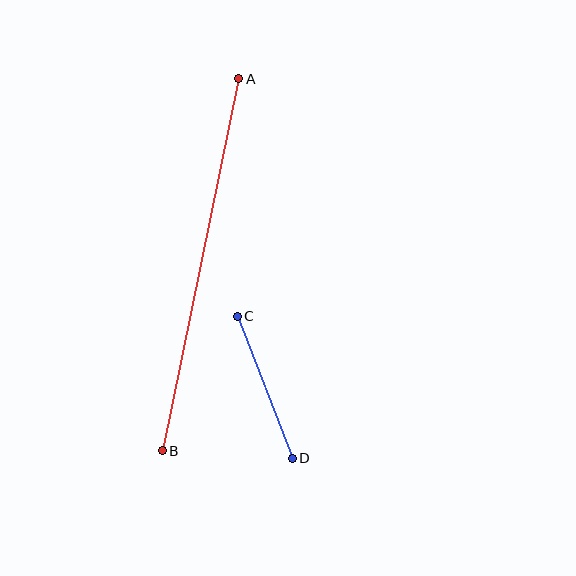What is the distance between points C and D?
The distance is approximately 152 pixels.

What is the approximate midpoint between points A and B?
The midpoint is at approximately (200, 265) pixels.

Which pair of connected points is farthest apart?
Points A and B are farthest apart.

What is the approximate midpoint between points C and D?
The midpoint is at approximately (265, 387) pixels.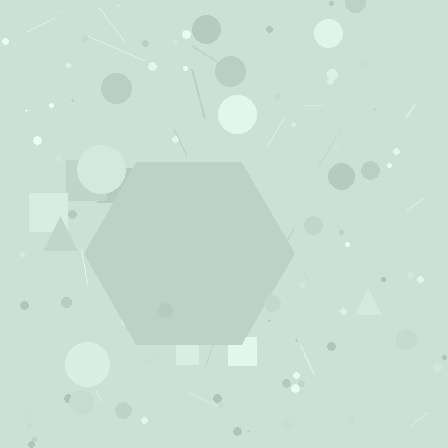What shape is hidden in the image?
A hexagon is hidden in the image.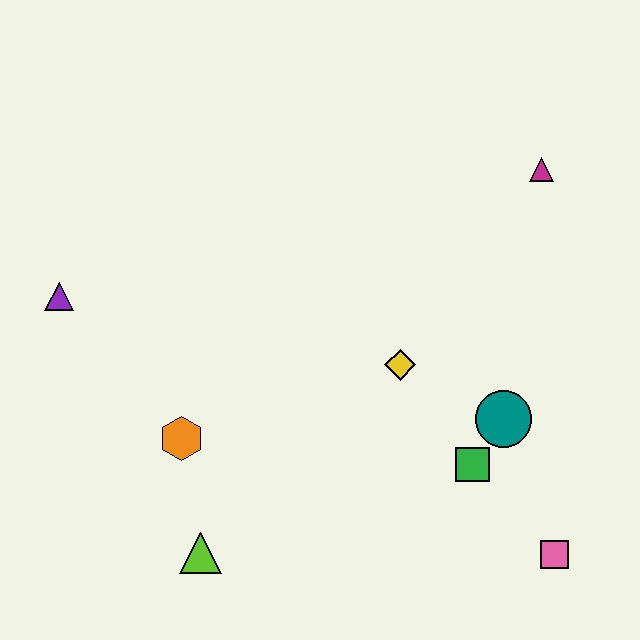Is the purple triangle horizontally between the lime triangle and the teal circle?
No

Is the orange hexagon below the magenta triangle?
Yes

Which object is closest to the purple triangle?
The orange hexagon is closest to the purple triangle.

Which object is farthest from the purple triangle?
The pink square is farthest from the purple triangle.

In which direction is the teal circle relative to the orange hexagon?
The teal circle is to the right of the orange hexagon.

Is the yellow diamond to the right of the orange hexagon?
Yes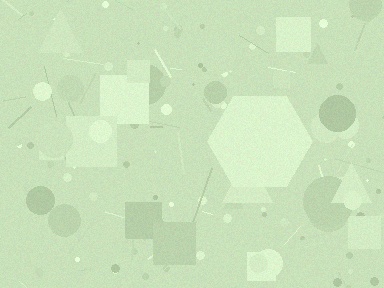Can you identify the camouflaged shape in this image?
The camouflaged shape is a hexagon.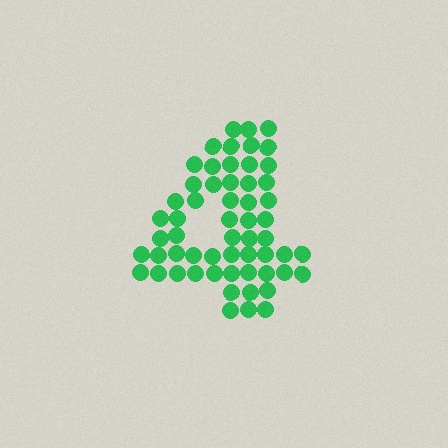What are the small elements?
The small elements are circles.